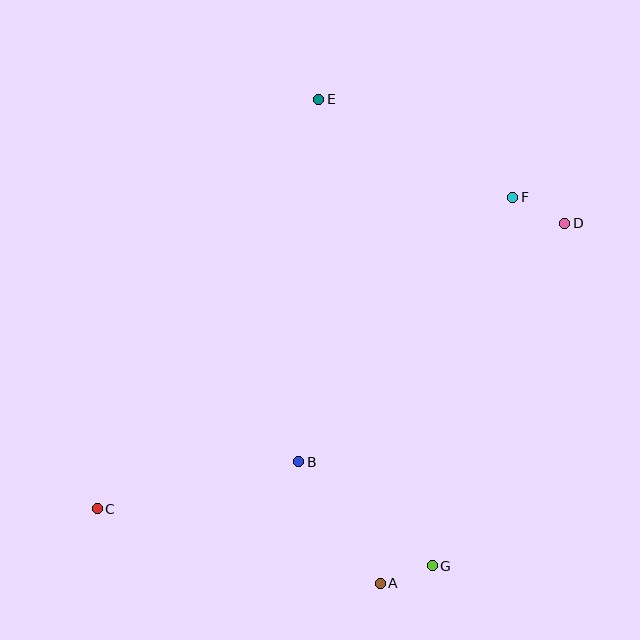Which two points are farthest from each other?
Points C and D are farthest from each other.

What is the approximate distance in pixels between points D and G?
The distance between D and G is approximately 368 pixels.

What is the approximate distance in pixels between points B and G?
The distance between B and G is approximately 169 pixels.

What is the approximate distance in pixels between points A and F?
The distance between A and F is approximately 408 pixels.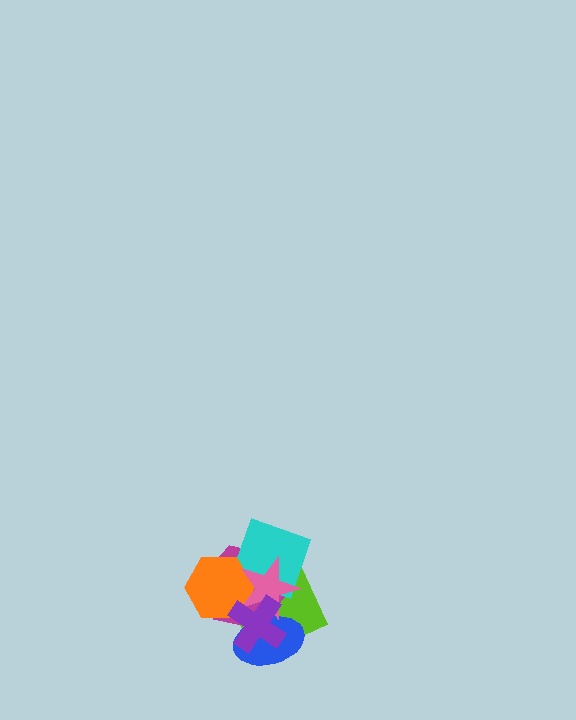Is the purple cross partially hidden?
No, no other shape covers it.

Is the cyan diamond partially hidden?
Yes, it is partially covered by another shape.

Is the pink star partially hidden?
Yes, it is partially covered by another shape.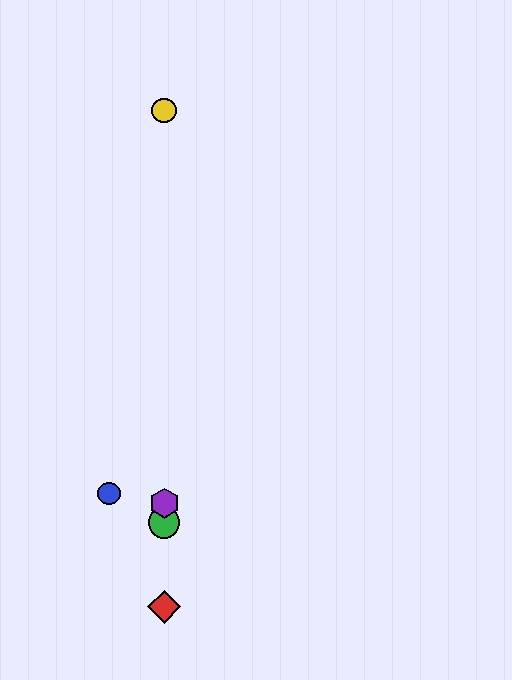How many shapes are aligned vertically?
4 shapes (the red diamond, the green circle, the yellow circle, the purple hexagon) are aligned vertically.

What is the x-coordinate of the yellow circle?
The yellow circle is at x≈164.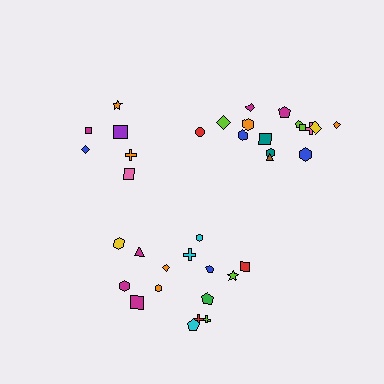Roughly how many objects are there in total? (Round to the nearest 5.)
Roughly 35 objects in total.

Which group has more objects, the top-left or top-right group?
The top-right group.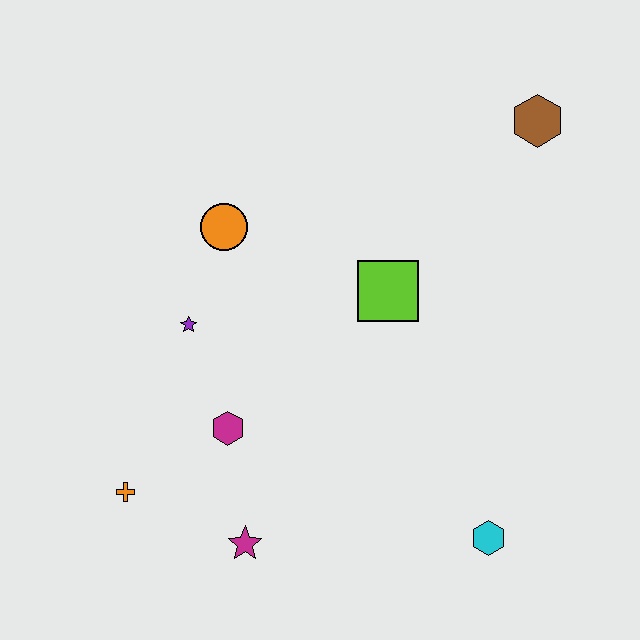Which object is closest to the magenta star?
The magenta hexagon is closest to the magenta star.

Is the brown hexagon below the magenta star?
No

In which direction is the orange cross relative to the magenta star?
The orange cross is to the left of the magenta star.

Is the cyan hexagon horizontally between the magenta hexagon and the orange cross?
No